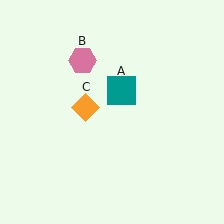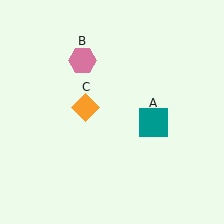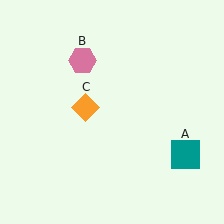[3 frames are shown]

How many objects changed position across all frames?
1 object changed position: teal square (object A).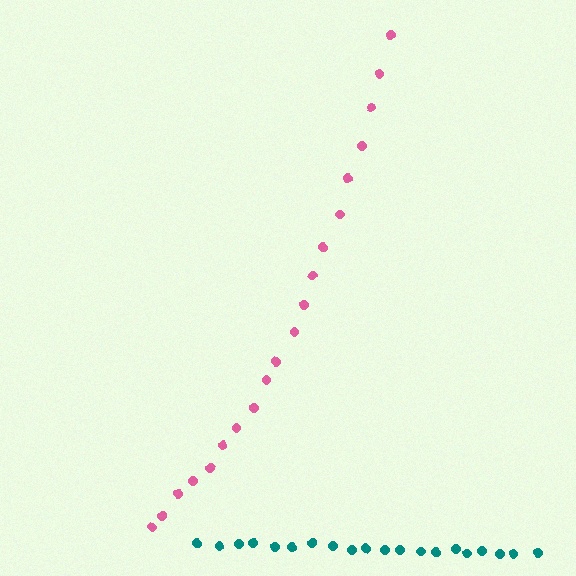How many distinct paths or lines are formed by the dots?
There are 2 distinct paths.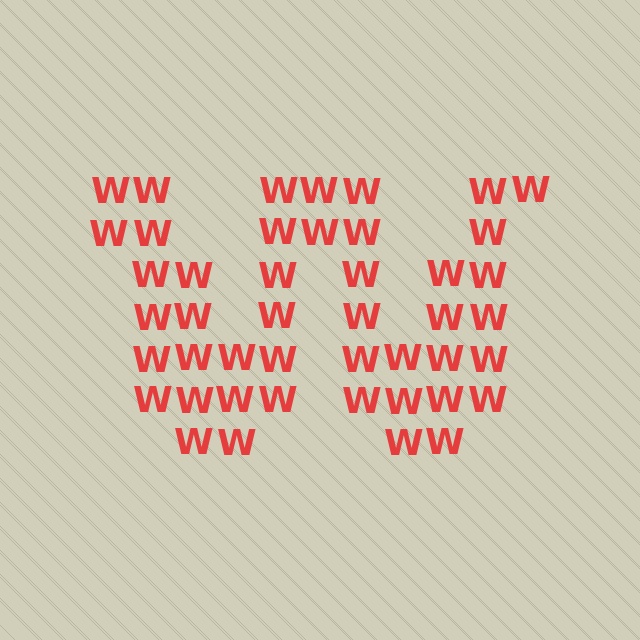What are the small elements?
The small elements are letter W's.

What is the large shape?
The large shape is the letter W.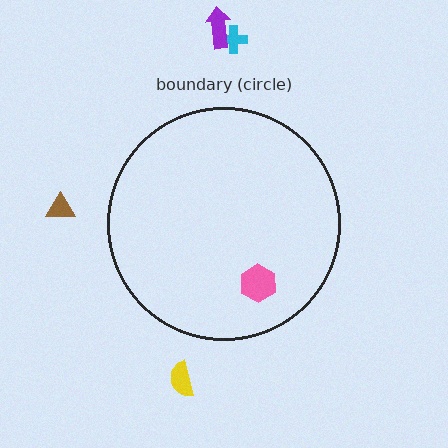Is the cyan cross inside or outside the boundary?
Outside.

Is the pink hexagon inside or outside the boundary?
Inside.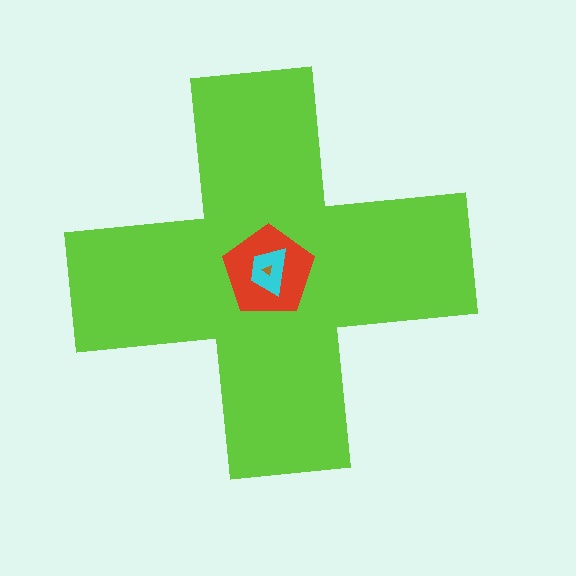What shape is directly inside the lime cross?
The red pentagon.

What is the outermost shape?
The lime cross.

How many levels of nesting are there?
4.